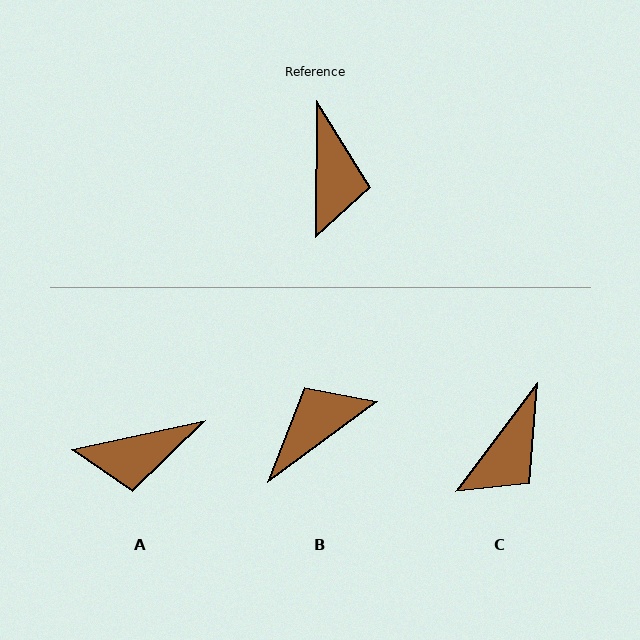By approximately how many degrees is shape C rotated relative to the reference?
Approximately 36 degrees clockwise.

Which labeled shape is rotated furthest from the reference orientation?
B, about 127 degrees away.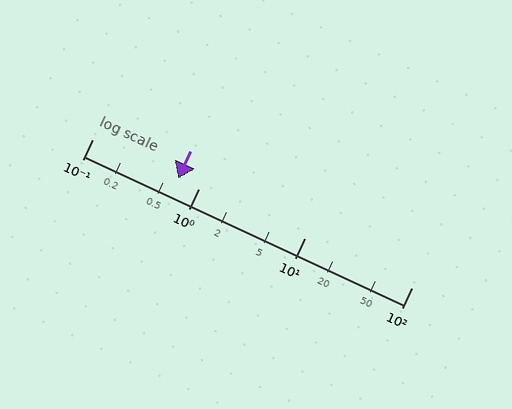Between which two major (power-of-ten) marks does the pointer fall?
The pointer is between 0.1 and 1.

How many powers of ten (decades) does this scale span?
The scale spans 3 decades, from 0.1 to 100.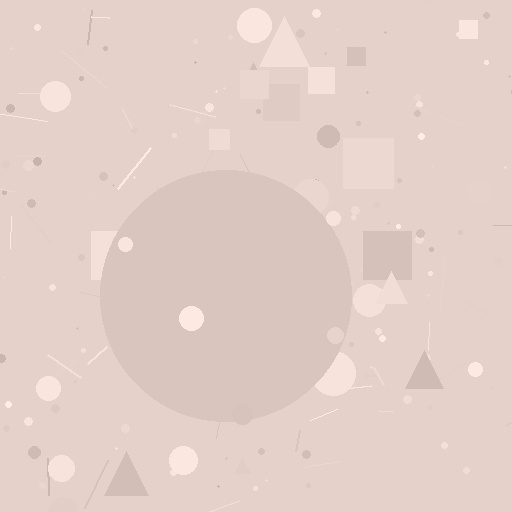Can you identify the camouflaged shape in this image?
The camouflaged shape is a circle.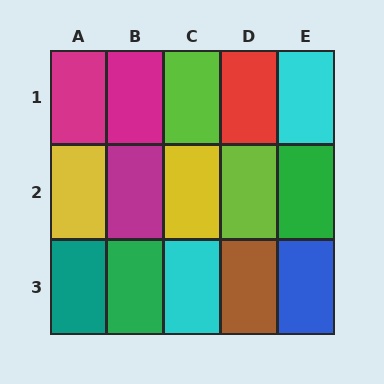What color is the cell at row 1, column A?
Magenta.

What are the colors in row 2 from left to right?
Yellow, magenta, yellow, lime, green.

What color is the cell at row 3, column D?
Brown.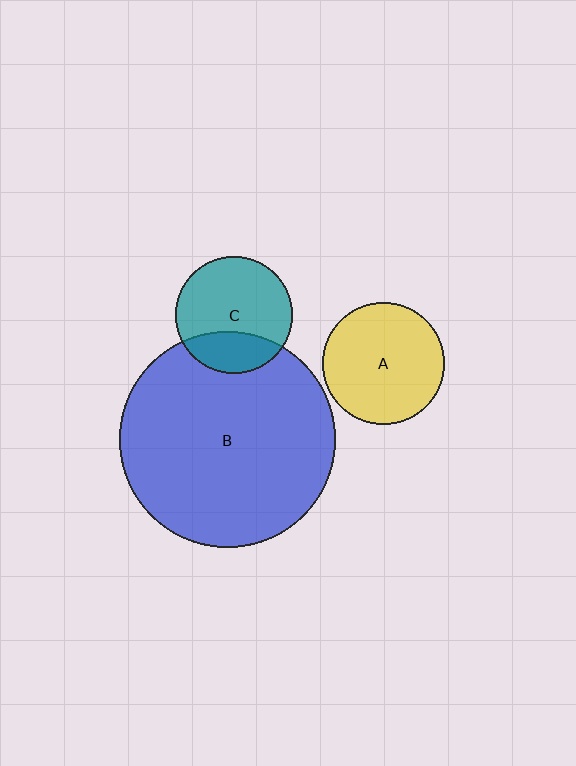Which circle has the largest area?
Circle B (blue).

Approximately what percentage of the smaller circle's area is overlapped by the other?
Approximately 30%.